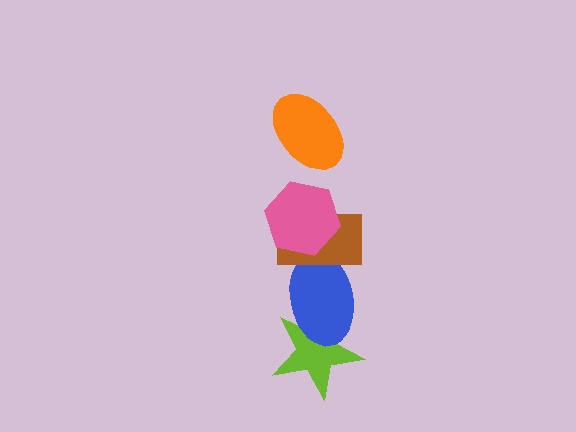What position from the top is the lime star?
The lime star is 5th from the top.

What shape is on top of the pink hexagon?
The orange ellipse is on top of the pink hexagon.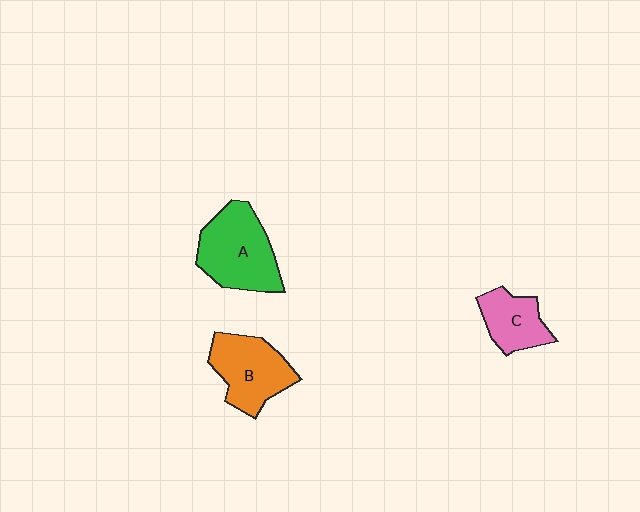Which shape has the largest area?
Shape A (green).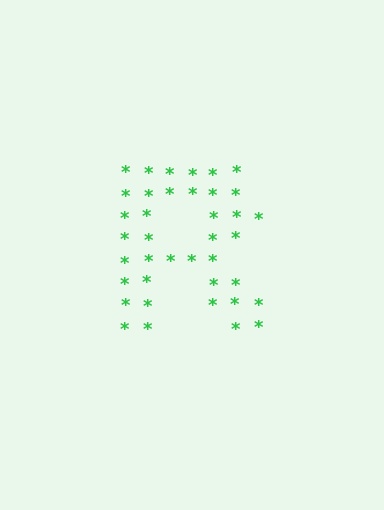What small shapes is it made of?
It is made of small asterisks.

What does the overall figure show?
The overall figure shows the letter R.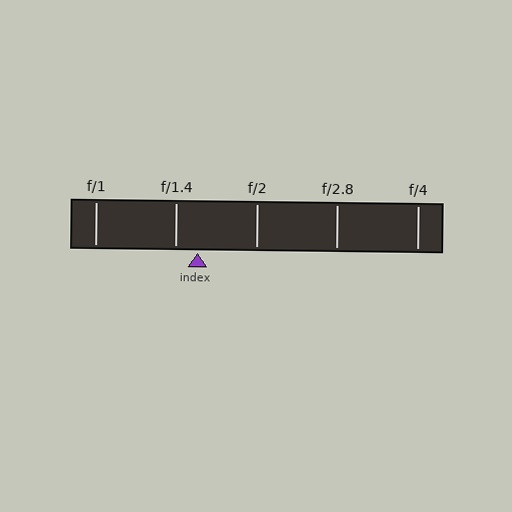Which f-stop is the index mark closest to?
The index mark is closest to f/1.4.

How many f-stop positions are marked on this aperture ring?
There are 5 f-stop positions marked.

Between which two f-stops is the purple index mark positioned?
The index mark is between f/1.4 and f/2.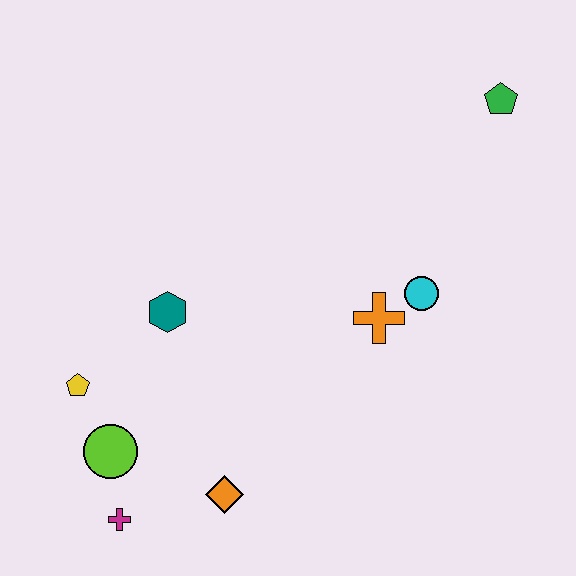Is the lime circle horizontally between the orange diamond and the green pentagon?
No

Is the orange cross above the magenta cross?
Yes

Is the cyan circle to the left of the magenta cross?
No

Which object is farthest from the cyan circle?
The magenta cross is farthest from the cyan circle.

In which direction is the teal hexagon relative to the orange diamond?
The teal hexagon is above the orange diamond.